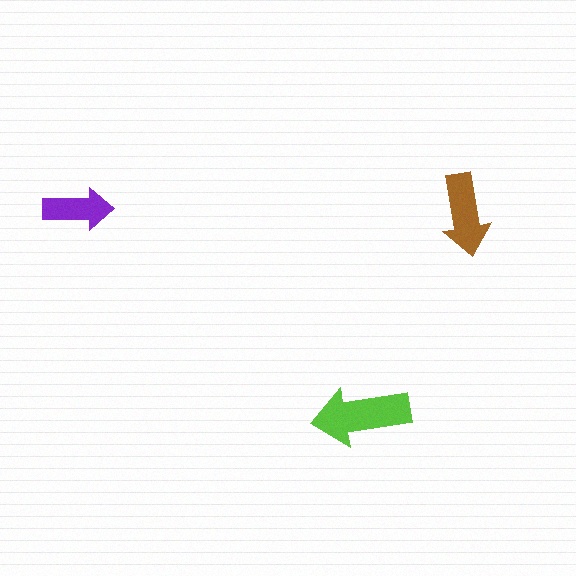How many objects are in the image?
There are 3 objects in the image.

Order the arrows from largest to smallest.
the lime one, the brown one, the purple one.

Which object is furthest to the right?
The brown arrow is rightmost.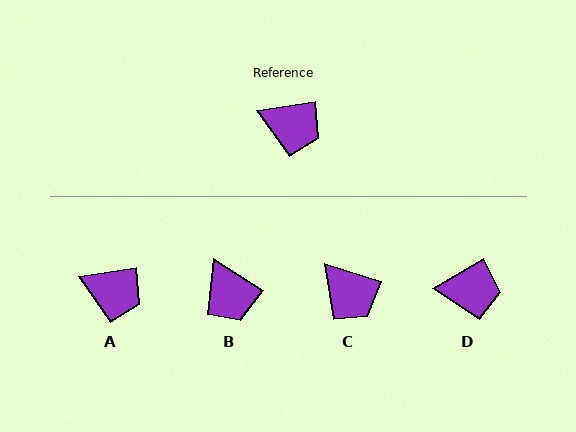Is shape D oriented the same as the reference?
No, it is off by about 21 degrees.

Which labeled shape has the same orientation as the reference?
A.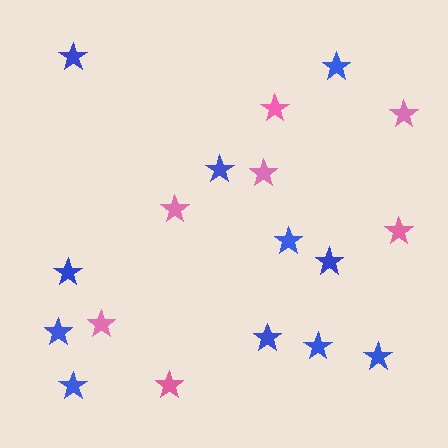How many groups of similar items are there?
There are 2 groups: one group of pink stars (7) and one group of blue stars (11).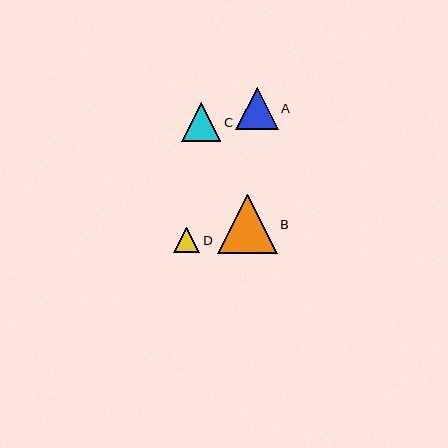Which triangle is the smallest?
Triangle D is the smallest with a size of approximately 26 pixels.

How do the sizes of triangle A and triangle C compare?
Triangle A and triangle C are approximately the same size.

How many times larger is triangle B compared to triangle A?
Triangle B is approximately 1.4 times the size of triangle A.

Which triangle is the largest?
Triangle B is the largest with a size of approximately 59 pixels.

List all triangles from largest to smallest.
From largest to smallest: B, A, C, D.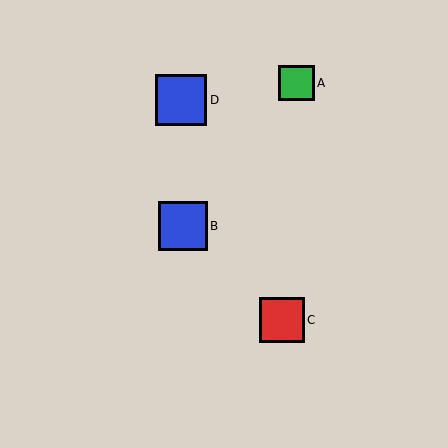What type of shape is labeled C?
Shape C is a red square.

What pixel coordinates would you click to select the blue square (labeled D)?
Click at (181, 100) to select the blue square D.